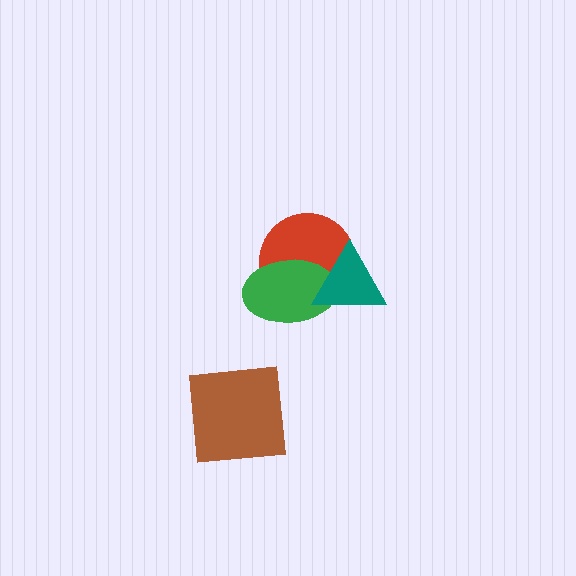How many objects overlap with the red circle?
2 objects overlap with the red circle.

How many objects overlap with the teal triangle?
2 objects overlap with the teal triangle.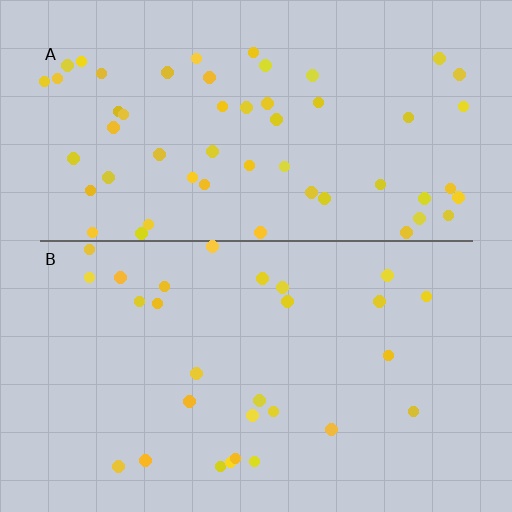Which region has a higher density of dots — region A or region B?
A (the top).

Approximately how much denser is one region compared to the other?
Approximately 1.9× — region A over region B.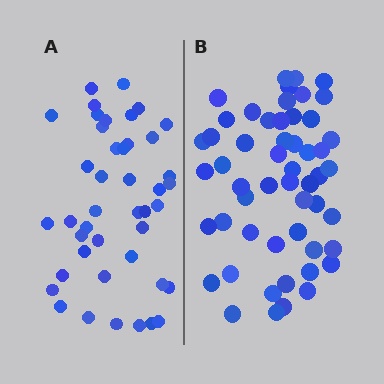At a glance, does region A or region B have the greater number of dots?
Region B (the right region) has more dots.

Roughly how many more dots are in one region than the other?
Region B has roughly 10 or so more dots than region A.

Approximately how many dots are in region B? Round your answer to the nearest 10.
About 50 dots. (The exact count is 53, which rounds to 50.)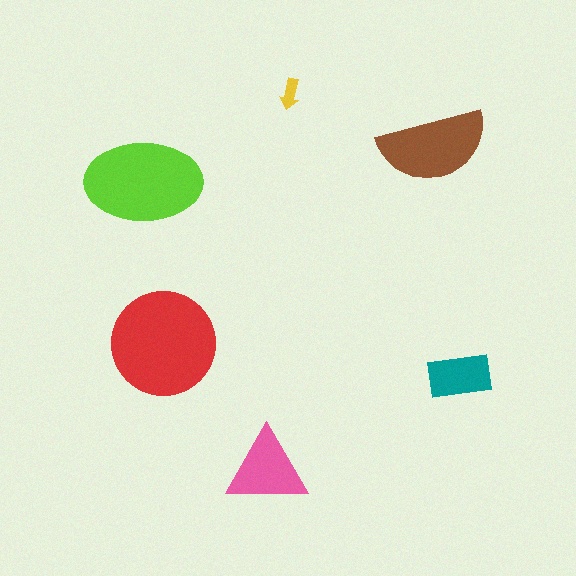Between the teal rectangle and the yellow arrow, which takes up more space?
The teal rectangle.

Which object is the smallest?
The yellow arrow.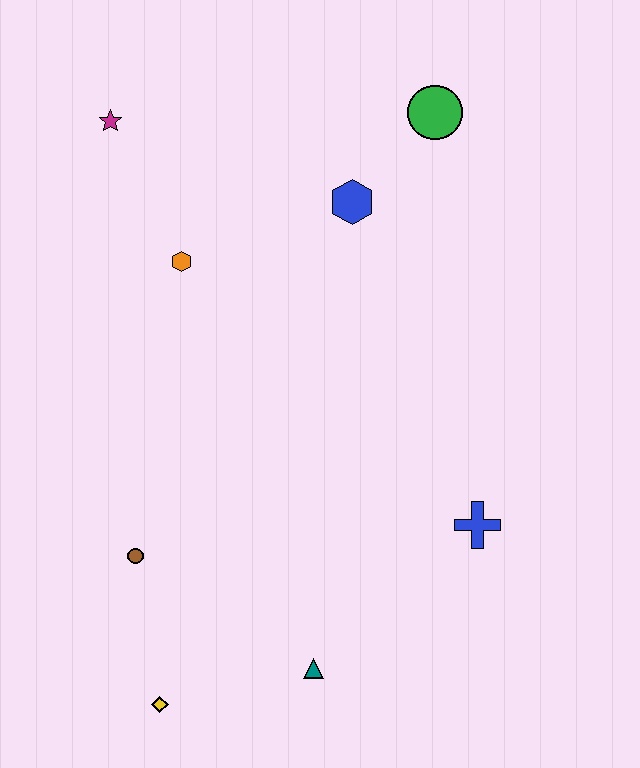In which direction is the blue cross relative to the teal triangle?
The blue cross is to the right of the teal triangle.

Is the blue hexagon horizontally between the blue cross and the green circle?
No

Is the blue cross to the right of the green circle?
Yes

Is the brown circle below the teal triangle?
No